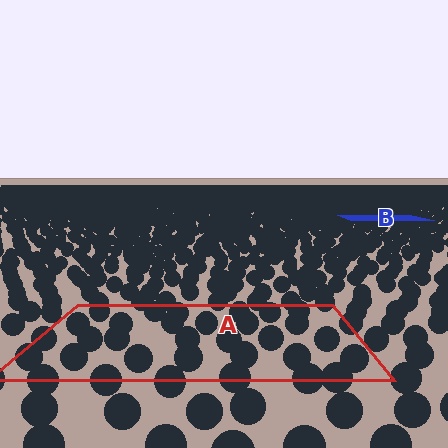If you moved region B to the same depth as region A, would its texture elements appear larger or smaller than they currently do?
They would appear larger. At a closer depth, the same texture elements are projected at a bigger on-screen size.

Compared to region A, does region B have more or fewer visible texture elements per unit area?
Region B has more texture elements per unit area — they are packed more densely because it is farther away.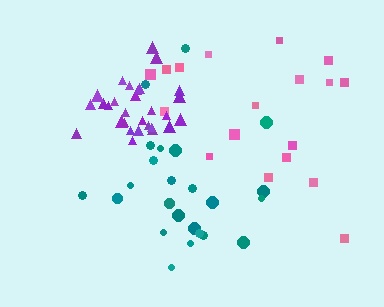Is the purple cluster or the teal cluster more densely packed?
Purple.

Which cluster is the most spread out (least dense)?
Pink.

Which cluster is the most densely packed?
Purple.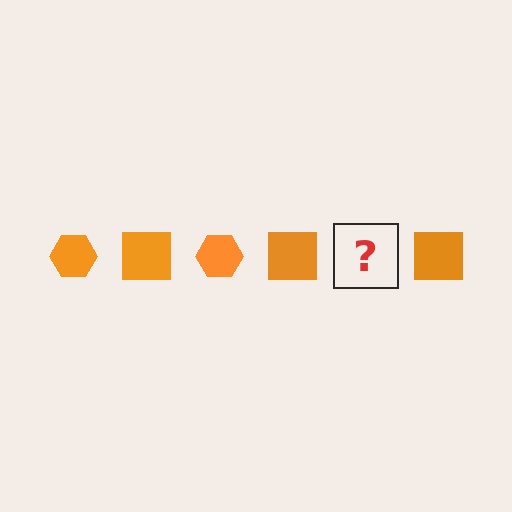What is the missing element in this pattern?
The missing element is an orange hexagon.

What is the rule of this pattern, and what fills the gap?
The rule is that the pattern cycles through hexagon, square shapes in orange. The gap should be filled with an orange hexagon.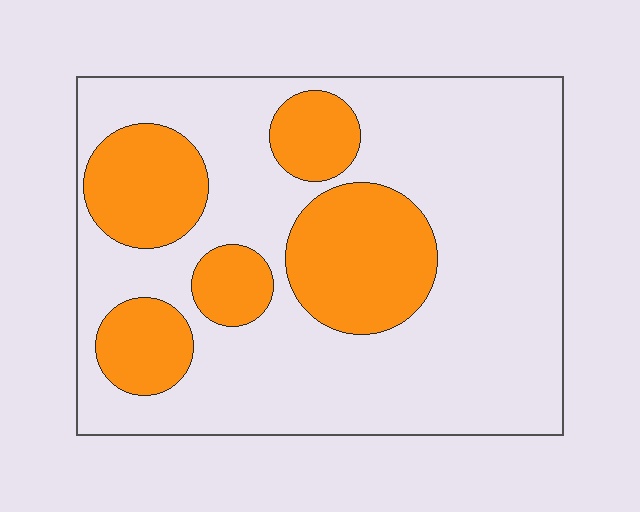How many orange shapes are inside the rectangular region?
5.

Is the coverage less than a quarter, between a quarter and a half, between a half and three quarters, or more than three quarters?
Between a quarter and a half.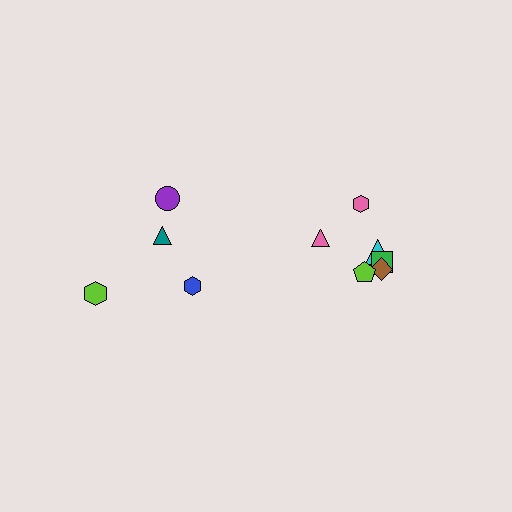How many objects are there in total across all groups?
There are 10 objects.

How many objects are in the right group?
There are 6 objects.